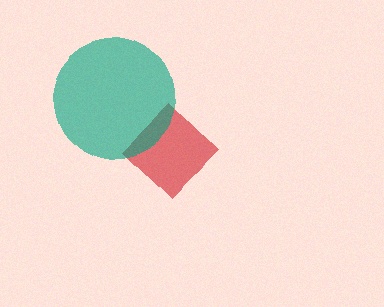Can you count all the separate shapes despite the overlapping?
Yes, there are 2 separate shapes.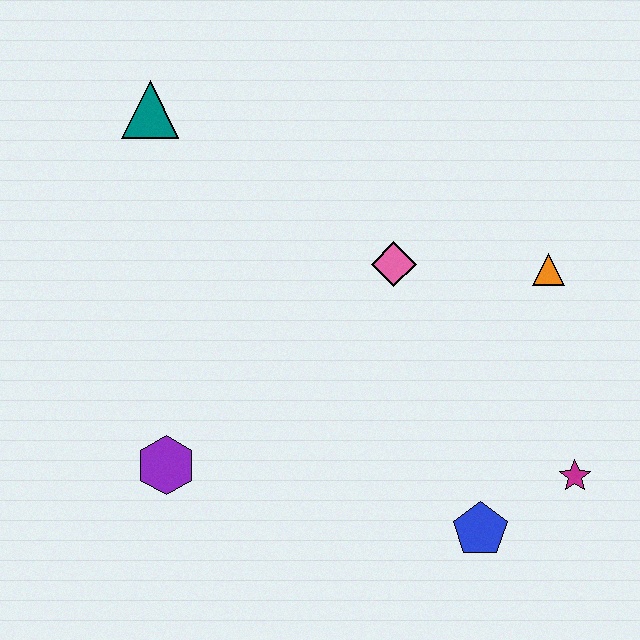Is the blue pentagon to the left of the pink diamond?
No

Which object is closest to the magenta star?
The blue pentagon is closest to the magenta star.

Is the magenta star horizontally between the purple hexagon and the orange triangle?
No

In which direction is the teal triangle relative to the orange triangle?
The teal triangle is to the left of the orange triangle.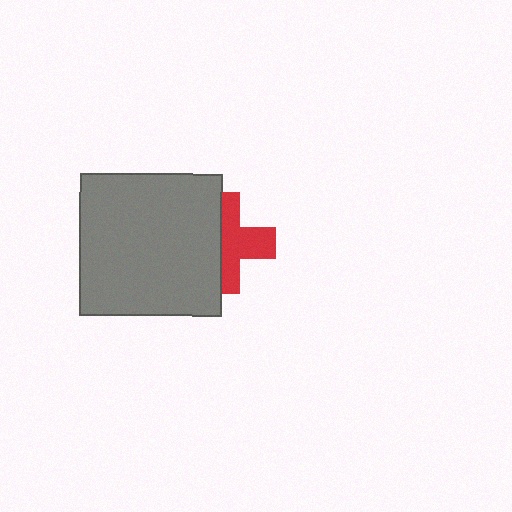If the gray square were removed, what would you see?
You would see the complete red cross.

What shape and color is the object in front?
The object in front is a gray square.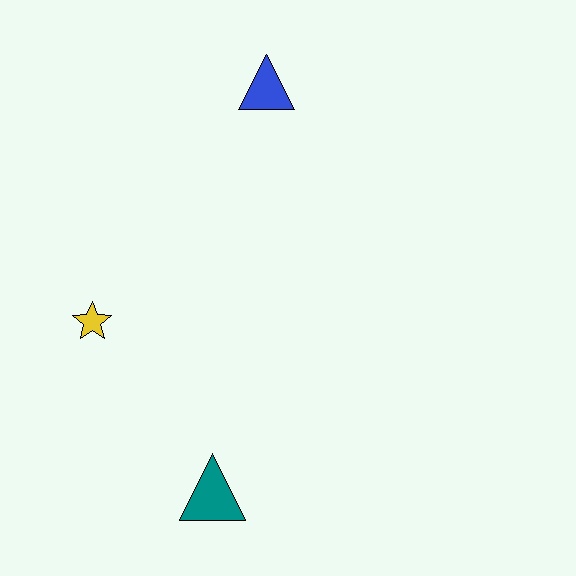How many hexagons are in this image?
There are no hexagons.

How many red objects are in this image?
There are no red objects.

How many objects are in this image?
There are 3 objects.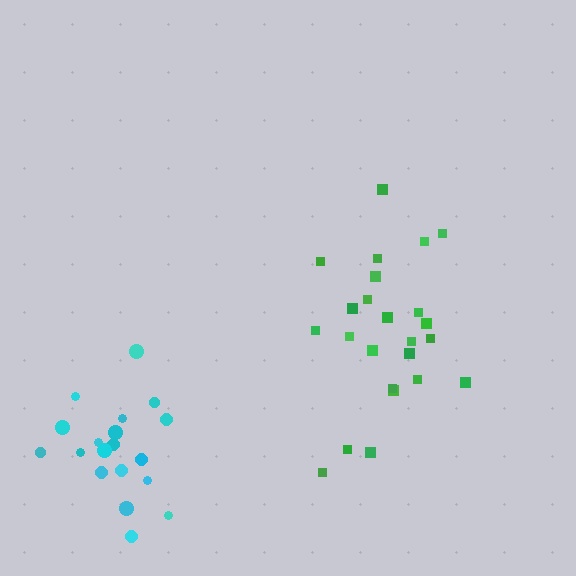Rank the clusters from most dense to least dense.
cyan, green.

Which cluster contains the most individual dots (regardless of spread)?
Green (24).